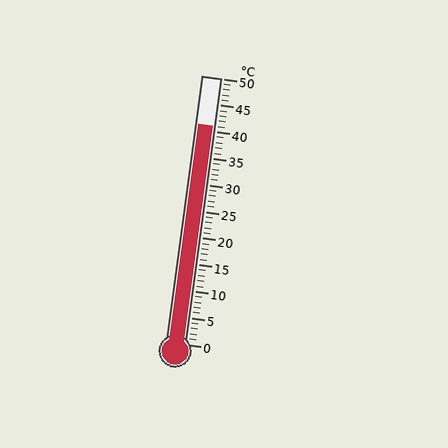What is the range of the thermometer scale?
The thermometer scale ranges from 0°C to 50°C.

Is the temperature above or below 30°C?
The temperature is above 30°C.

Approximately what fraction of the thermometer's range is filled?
The thermometer is filled to approximately 80% of its range.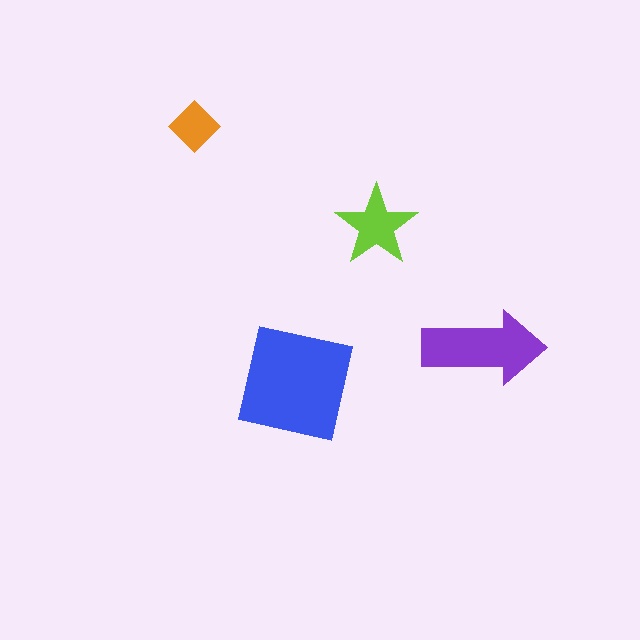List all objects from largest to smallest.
The blue square, the purple arrow, the lime star, the orange diamond.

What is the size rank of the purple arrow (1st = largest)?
2nd.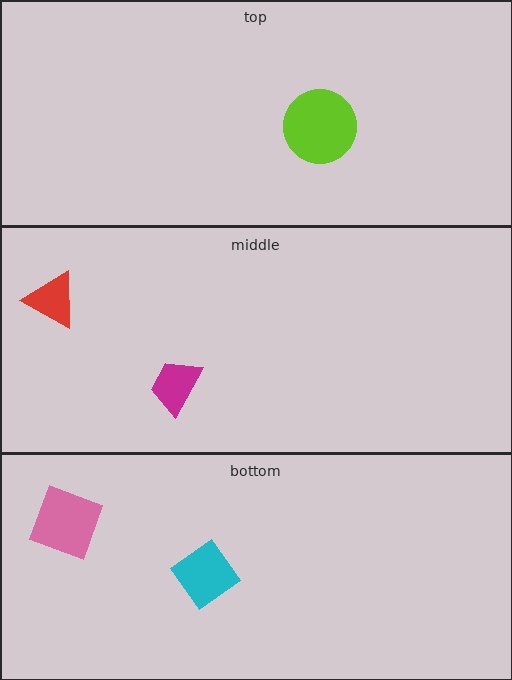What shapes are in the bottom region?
The pink square, the cyan diamond.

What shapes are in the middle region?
The red triangle, the magenta trapezoid.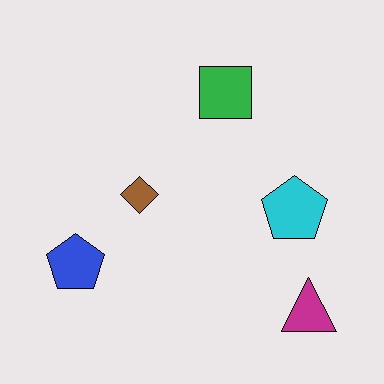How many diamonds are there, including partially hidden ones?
There is 1 diamond.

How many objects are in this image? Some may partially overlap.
There are 5 objects.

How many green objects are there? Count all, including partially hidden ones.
There is 1 green object.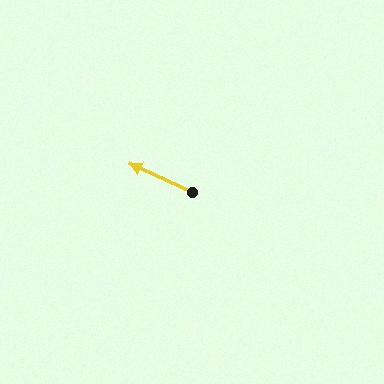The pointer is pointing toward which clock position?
Roughly 10 o'clock.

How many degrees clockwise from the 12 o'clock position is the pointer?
Approximately 295 degrees.